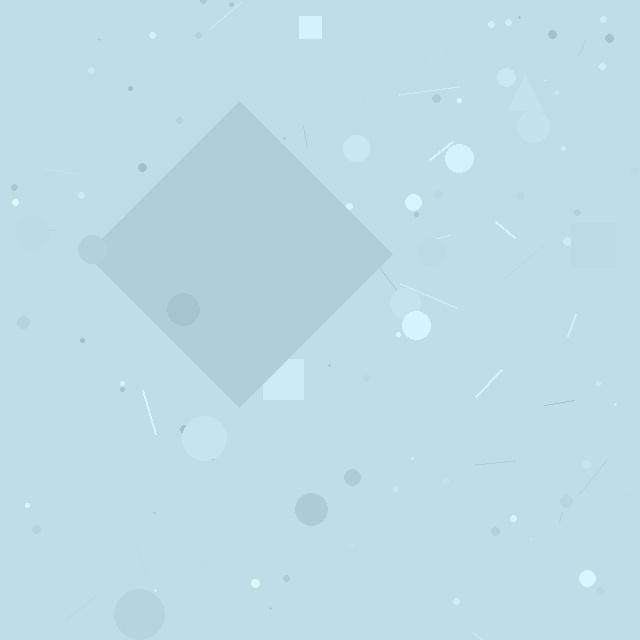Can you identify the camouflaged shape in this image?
The camouflaged shape is a diamond.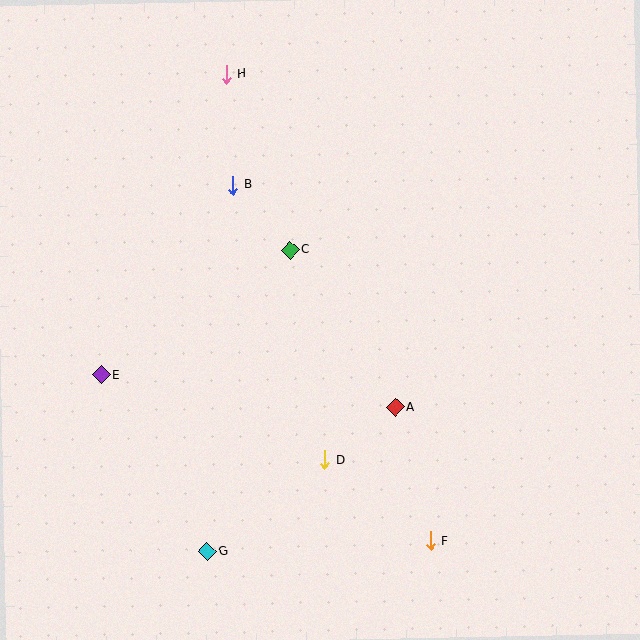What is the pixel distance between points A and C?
The distance between A and C is 189 pixels.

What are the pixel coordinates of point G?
Point G is at (207, 551).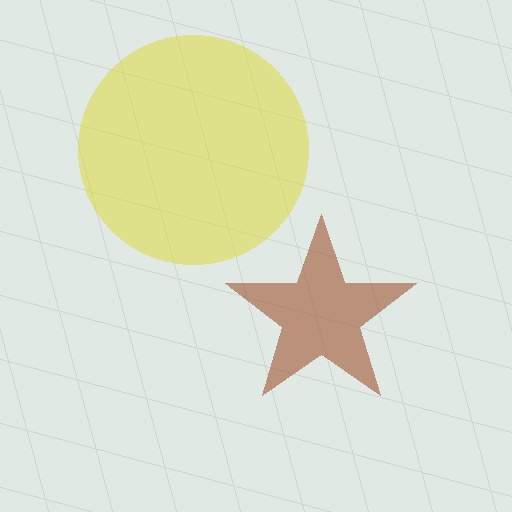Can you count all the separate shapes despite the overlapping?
Yes, there are 2 separate shapes.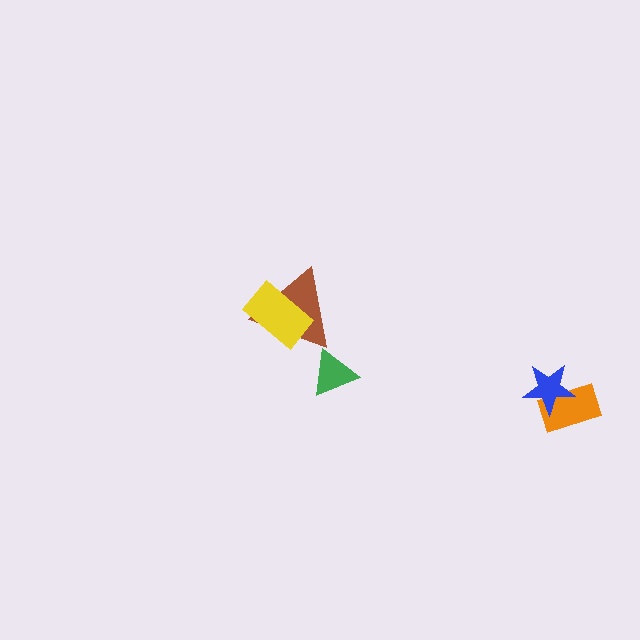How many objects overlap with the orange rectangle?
1 object overlaps with the orange rectangle.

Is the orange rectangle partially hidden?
Yes, it is partially covered by another shape.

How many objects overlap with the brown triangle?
1 object overlaps with the brown triangle.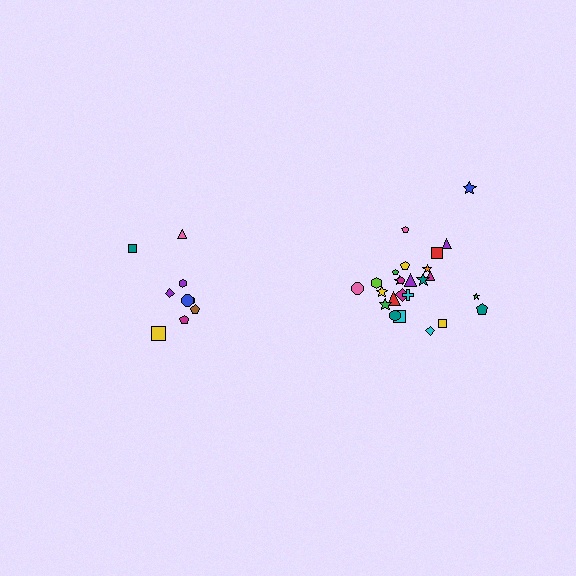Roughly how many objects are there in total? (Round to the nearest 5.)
Roughly 35 objects in total.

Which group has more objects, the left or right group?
The right group.